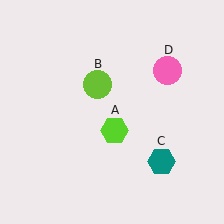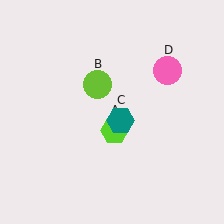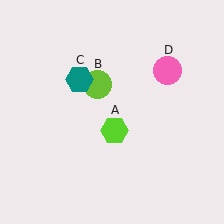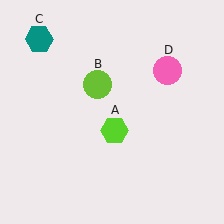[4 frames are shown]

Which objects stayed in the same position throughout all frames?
Lime hexagon (object A) and lime circle (object B) and pink circle (object D) remained stationary.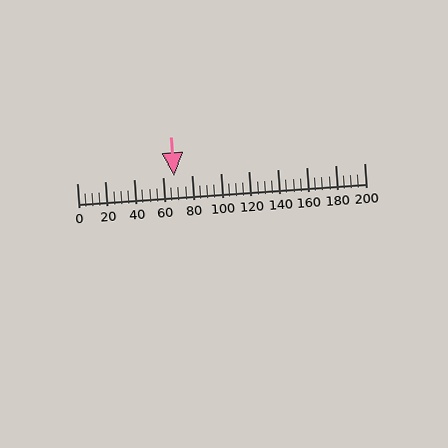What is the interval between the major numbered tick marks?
The major tick marks are spaced 20 units apart.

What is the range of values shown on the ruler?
The ruler shows values from 0 to 200.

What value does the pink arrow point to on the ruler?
The pink arrow points to approximately 68.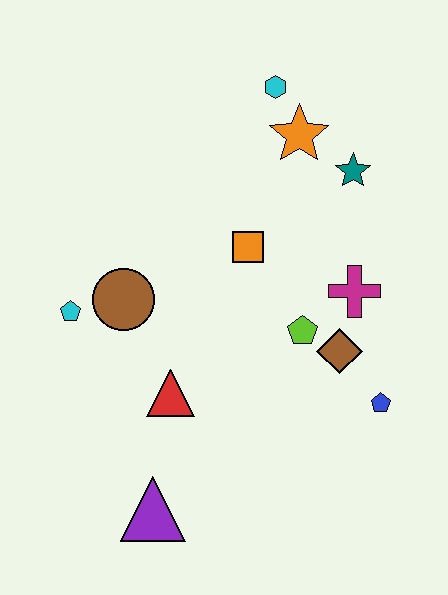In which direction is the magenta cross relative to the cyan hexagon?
The magenta cross is below the cyan hexagon.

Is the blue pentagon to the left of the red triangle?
No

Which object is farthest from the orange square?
The purple triangle is farthest from the orange square.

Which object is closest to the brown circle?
The cyan pentagon is closest to the brown circle.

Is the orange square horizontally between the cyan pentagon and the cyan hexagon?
Yes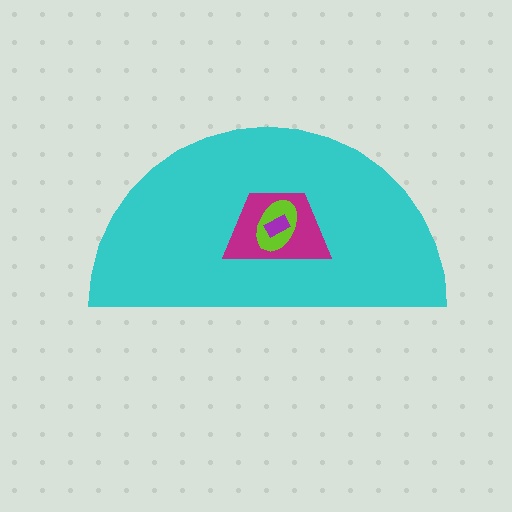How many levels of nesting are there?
4.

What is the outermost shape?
The cyan semicircle.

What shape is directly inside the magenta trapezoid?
The lime ellipse.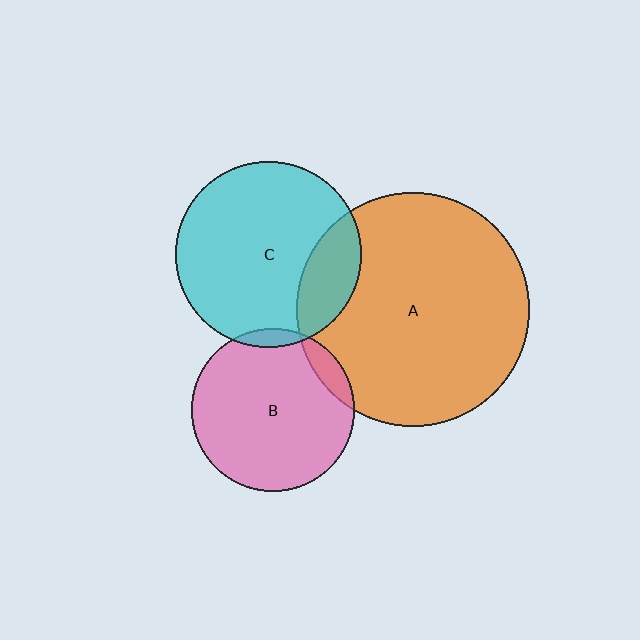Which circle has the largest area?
Circle A (orange).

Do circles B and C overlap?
Yes.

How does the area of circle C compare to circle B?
Approximately 1.3 times.